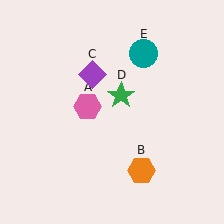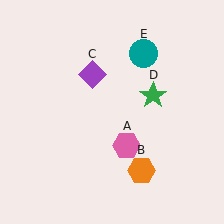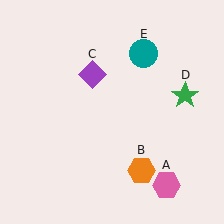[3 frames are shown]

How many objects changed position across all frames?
2 objects changed position: pink hexagon (object A), green star (object D).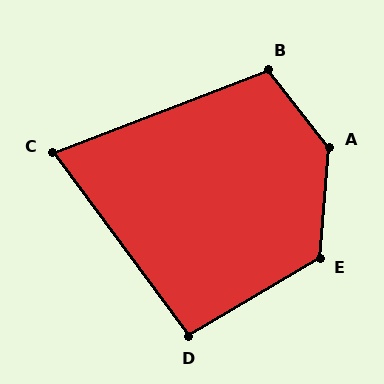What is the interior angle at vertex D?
Approximately 96 degrees (obtuse).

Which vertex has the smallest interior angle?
C, at approximately 75 degrees.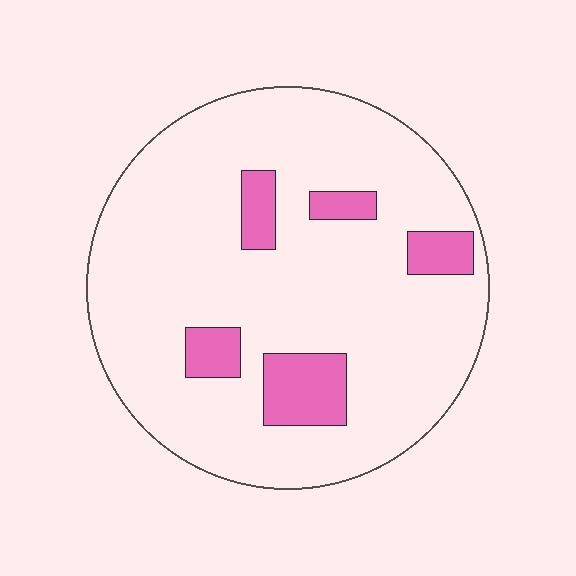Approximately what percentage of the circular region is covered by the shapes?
Approximately 15%.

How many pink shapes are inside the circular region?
5.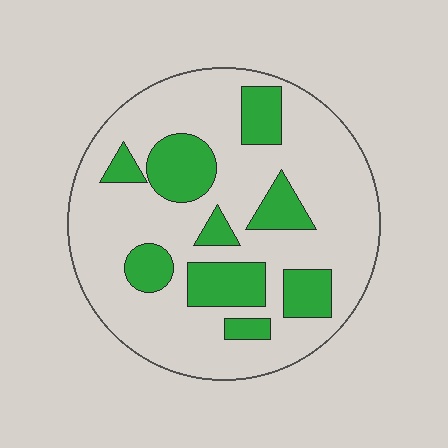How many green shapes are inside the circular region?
9.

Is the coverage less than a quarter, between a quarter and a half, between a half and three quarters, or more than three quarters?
Between a quarter and a half.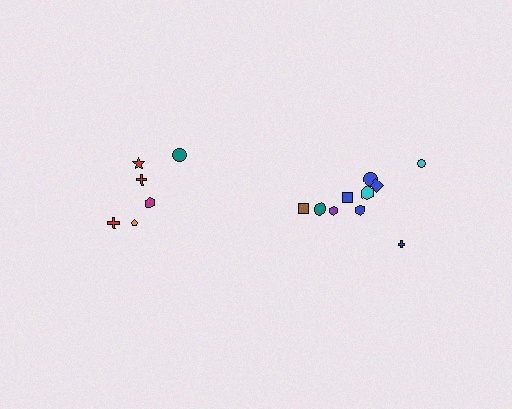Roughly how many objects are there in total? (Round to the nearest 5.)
Roughly 15 objects in total.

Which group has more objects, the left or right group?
The right group.